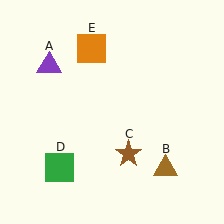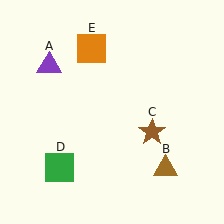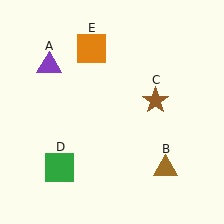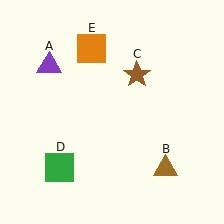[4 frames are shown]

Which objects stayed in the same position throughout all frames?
Purple triangle (object A) and brown triangle (object B) and green square (object D) and orange square (object E) remained stationary.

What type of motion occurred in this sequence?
The brown star (object C) rotated counterclockwise around the center of the scene.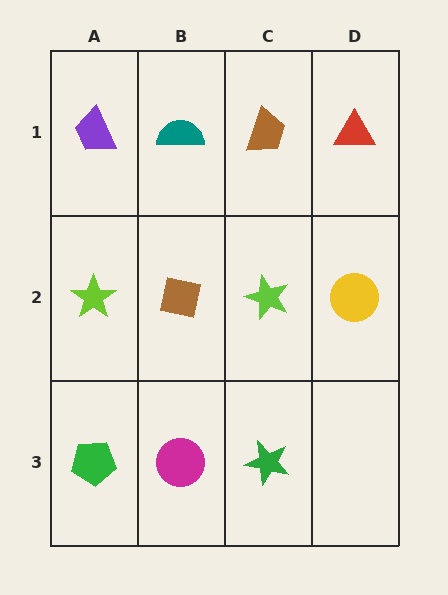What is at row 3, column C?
A green star.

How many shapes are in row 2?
4 shapes.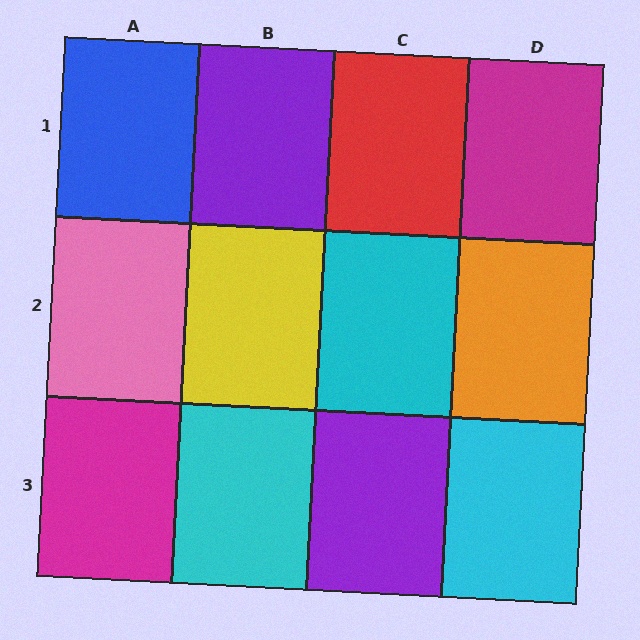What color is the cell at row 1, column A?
Blue.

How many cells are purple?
2 cells are purple.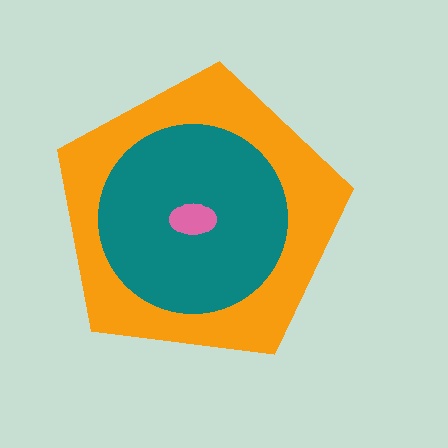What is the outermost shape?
The orange pentagon.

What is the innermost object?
The pink ellipse.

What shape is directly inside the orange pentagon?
The teal circle.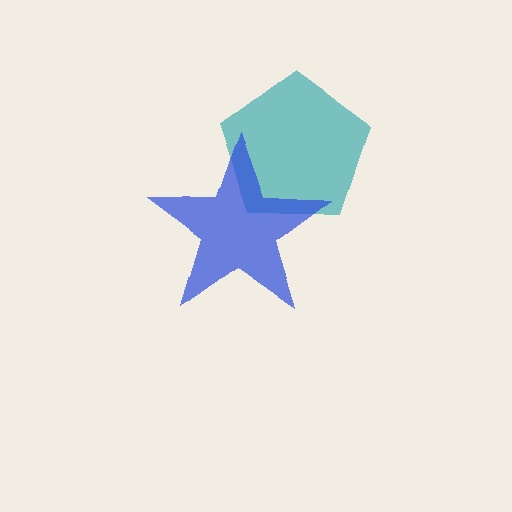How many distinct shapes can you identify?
There are 2 distinct shapes: a teal pentagon, a blue star.